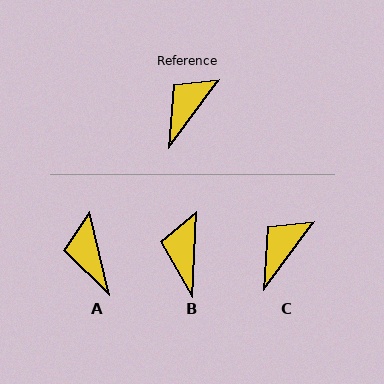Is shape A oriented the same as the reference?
No, it is off by about 49 degrees.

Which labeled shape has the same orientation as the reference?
C.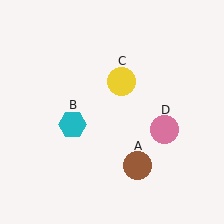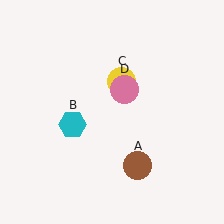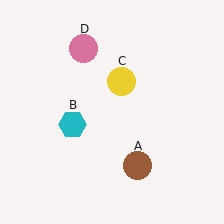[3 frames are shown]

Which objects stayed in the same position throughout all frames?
Brown circle (object A) and cyan hexagon (object B) and yellow circle (object C) remained stationary.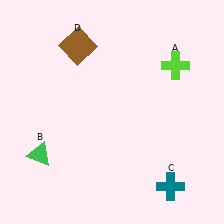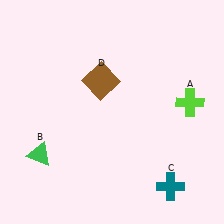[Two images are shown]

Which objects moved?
The objects that moved are: the lime cross (A), the brown square (D).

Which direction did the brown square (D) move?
The brown square (D) moved down.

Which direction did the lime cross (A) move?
The lime cross (A) moved down.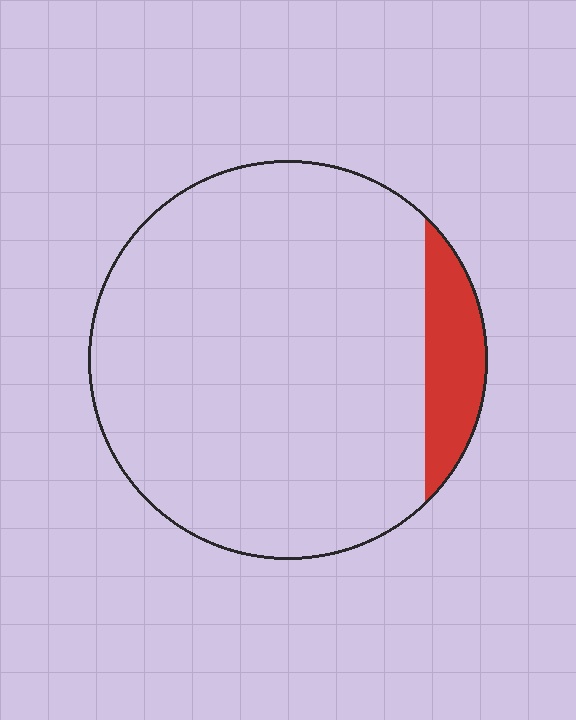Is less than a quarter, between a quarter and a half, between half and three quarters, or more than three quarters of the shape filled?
Less than a quarter.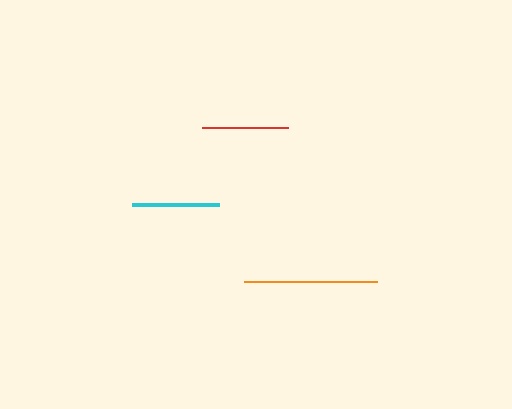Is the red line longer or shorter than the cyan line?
The cyan line is longer than the red line.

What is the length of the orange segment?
The orange segment is approximately 133 pixels long.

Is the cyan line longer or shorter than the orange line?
The orange line is longer than the cyan line.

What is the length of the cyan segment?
The cyan segment is approximately 87 pixels long.